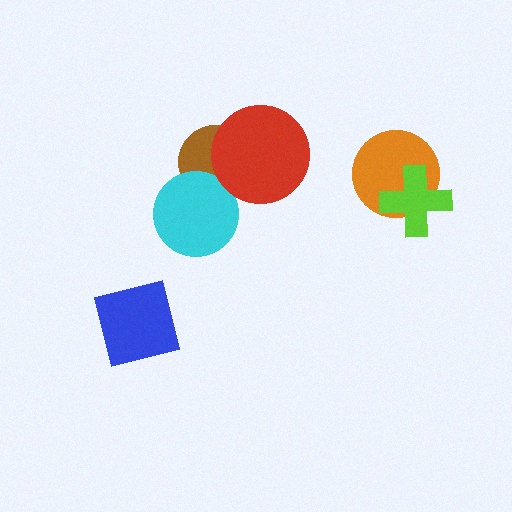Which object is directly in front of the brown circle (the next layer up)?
The cyan circle is directly in front of the brown circle.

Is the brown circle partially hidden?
Yes, it is partially covered by another shape.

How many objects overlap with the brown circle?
2 objects overlap with the brown circle.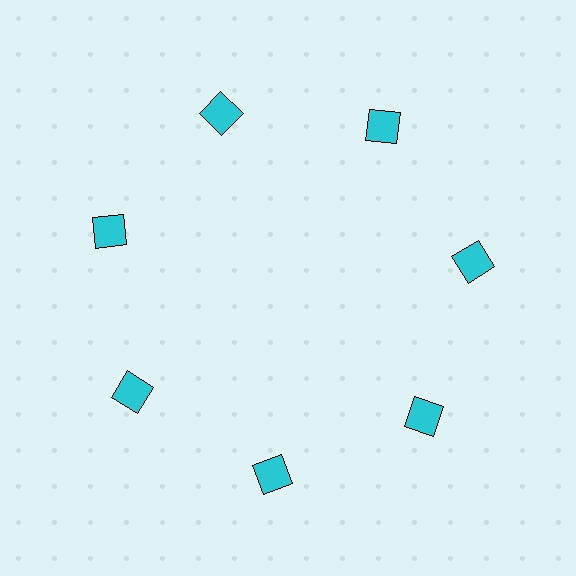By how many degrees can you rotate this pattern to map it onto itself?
The pattern maps onto itself every 51 degrees of rotation.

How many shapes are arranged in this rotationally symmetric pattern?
There are 7 shapes, arranged in 7 groups of 1.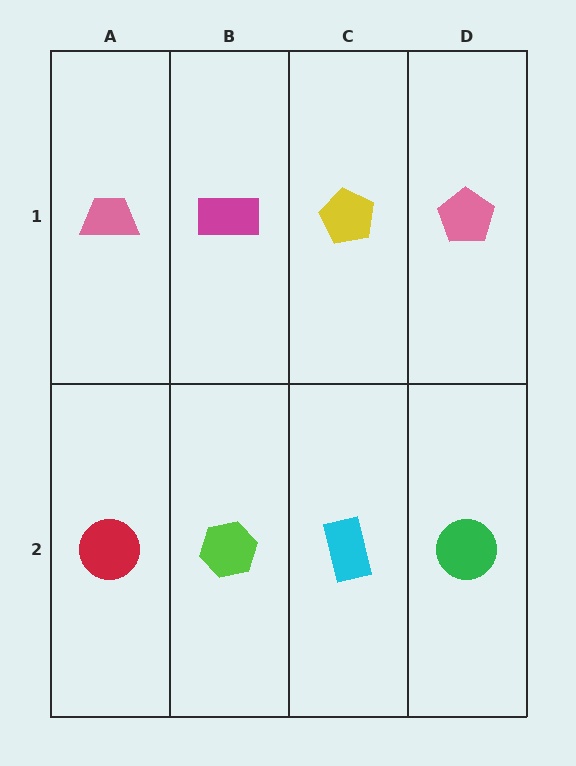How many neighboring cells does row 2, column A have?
2.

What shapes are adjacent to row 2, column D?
A pink pentagon (row 1, column D), a cyan rectangle (row 2, column C).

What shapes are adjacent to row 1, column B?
A lime hexagon (row 2, column B), a pink trapezoid (row 1, column A), a yellow pentagon (row 1, column C).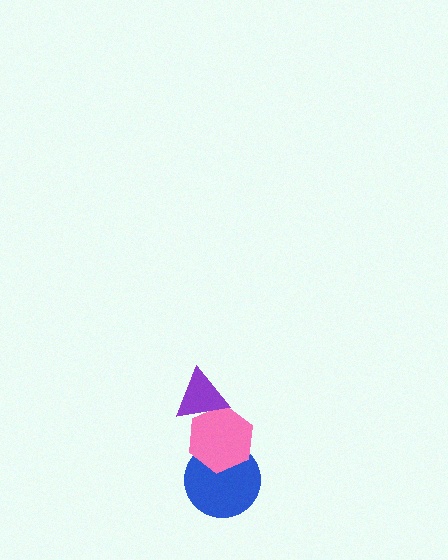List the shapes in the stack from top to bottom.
From top to bottom: the purple triangle, the pink hexagon, the blue circle.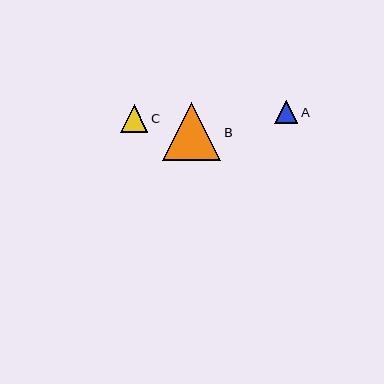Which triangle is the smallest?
Triangle A is the smallest with a size of approximately 23 pixels.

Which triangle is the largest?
Triangle B is the largest with a size of approximately 58 pixels.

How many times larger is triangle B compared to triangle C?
Triangle B is approximately 2.1 times the size of triangle C.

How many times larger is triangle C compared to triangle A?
Triangle C is approximately 1.2 times the size of triangle A.